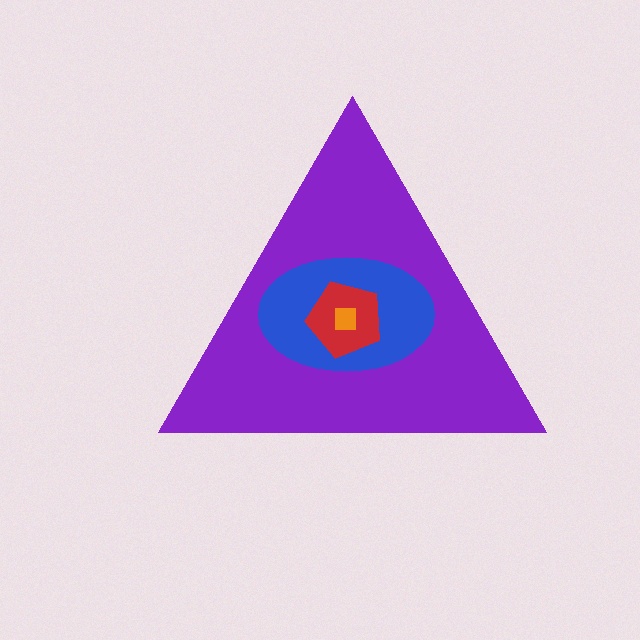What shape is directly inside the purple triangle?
The blue ellipse.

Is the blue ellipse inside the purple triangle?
Yes.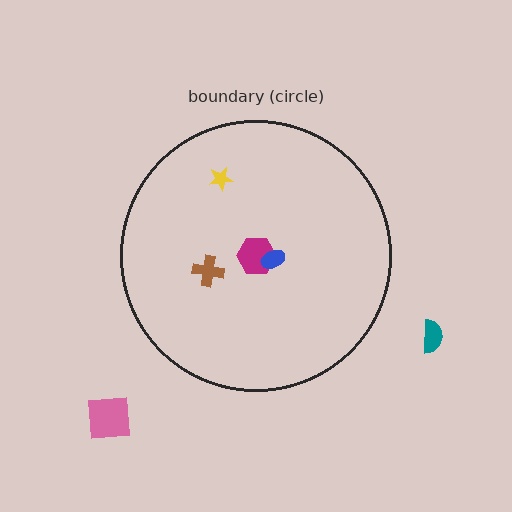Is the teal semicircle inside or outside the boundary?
Outside.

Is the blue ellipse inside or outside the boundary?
Inside.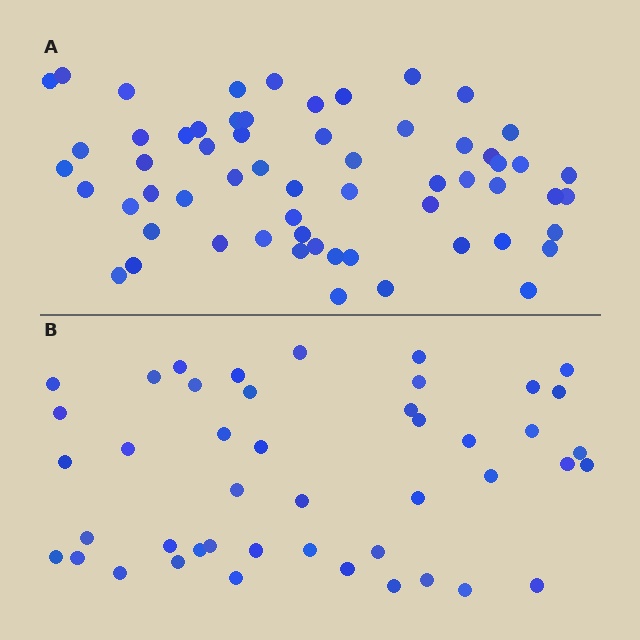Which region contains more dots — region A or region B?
Region A (the top region) has more dots.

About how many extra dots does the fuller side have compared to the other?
Region A has approximately 15 more dots than region B.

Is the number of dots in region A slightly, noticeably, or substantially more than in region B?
Region A has noticeably more, but not dramatically so. The ratio is roughly 1.3 to 1.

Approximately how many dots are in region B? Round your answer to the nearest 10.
About 40 dots. (The exact count is 45, which rounds to 40.)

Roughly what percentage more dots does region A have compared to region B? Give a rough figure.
About 35% more.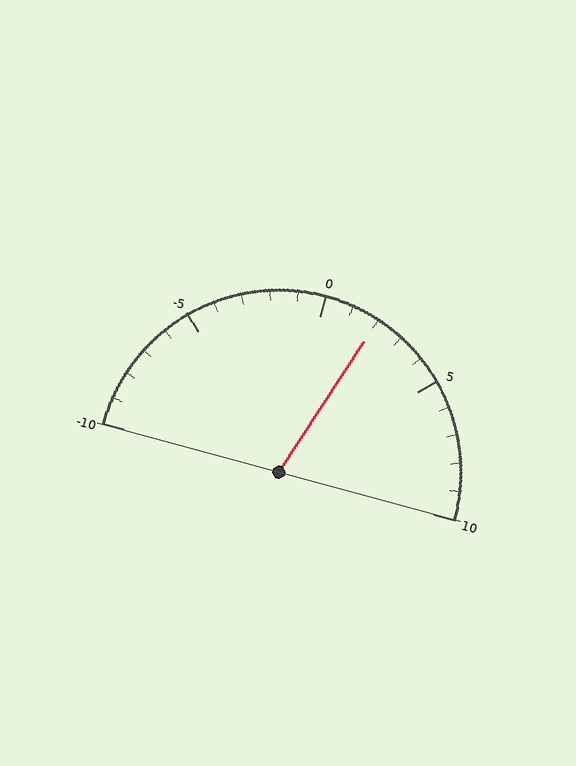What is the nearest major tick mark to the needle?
The nearest major tick mark is 0.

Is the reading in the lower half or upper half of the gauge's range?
The reading is in the upper half of the range (-10 to 10).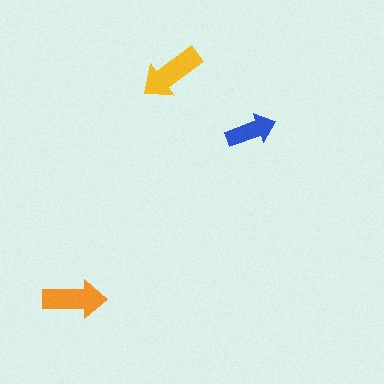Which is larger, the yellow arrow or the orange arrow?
The yellow one.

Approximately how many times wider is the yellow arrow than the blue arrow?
About 1.5 times wider.